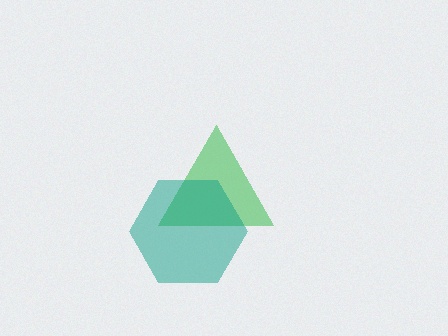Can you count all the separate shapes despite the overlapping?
Yes, there are 2 separate shapes.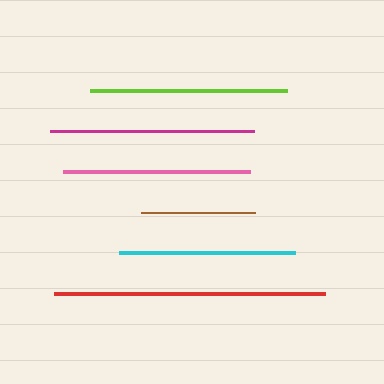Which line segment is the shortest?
The brown line is the shortest at approximately 114 pixels.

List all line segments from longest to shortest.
From longest to shortest: red, magenta, lime, pink, cyan, brown.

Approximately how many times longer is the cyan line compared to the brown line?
The cyan line is approximately 1.5 times the length of the brown line.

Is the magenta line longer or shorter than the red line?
The red line is longer than the magenta line.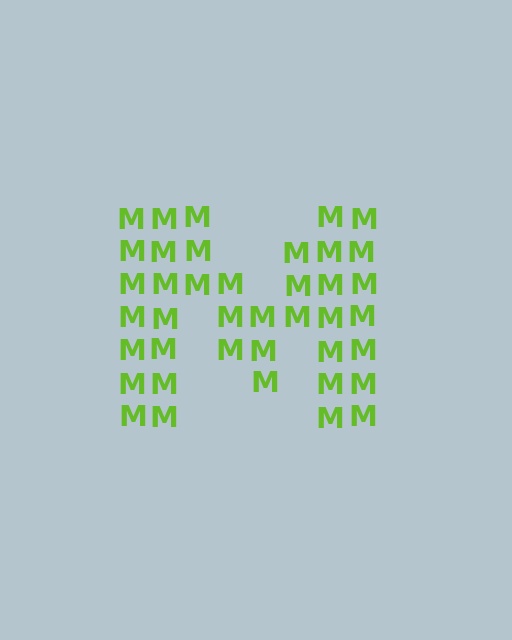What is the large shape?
The large shape is the letter M.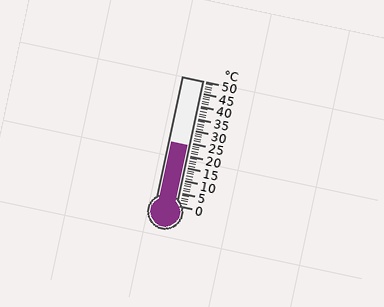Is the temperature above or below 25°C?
The temperature is below 25°C.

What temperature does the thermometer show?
The thermometer shows approximately 24°C.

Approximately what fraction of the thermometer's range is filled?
The thermometer is filled to approximately 50% of its range.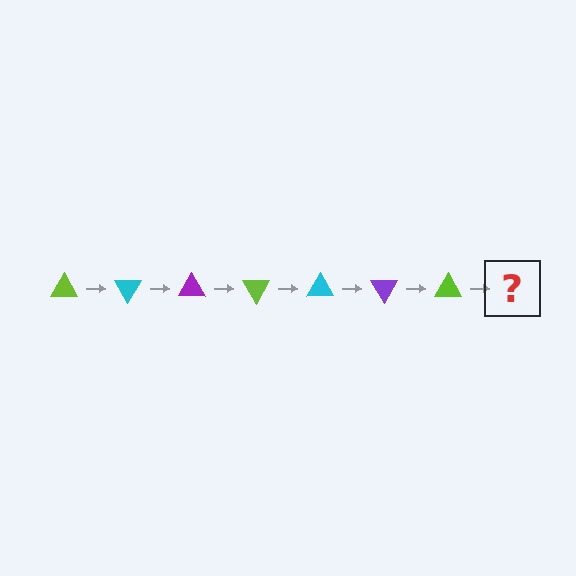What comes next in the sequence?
The next element should be a cyan triangle, rotated 420 degrees from the start.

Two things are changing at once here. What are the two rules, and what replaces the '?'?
The two rules are that it rotates 60 degrees each step and the color cycles through lime, cyan, and purple. The '?' should be a cyan triangle, rotated 420 degrees from the start.